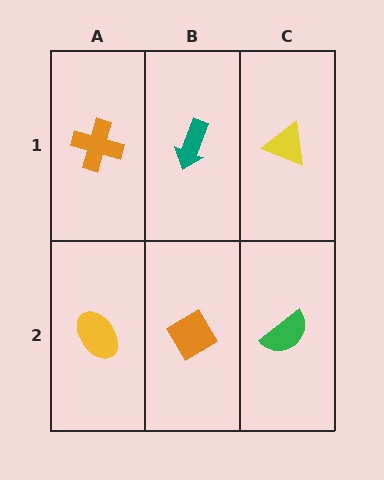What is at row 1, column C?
A yellow triangle.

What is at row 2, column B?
An orange diamond.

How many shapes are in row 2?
3 shapes.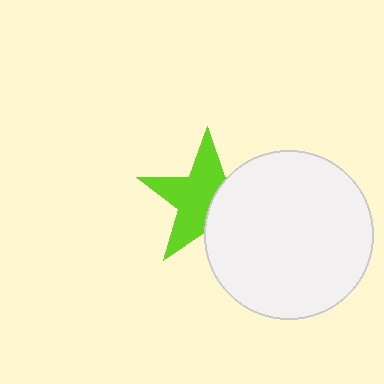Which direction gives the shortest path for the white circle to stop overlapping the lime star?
Moving right gives the shortest separation.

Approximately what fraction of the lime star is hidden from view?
Roughly 39% of the lime star is hidden behind the white circle.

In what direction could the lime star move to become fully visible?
The lime star could move left. That would shift it out from behind the white circle entirely.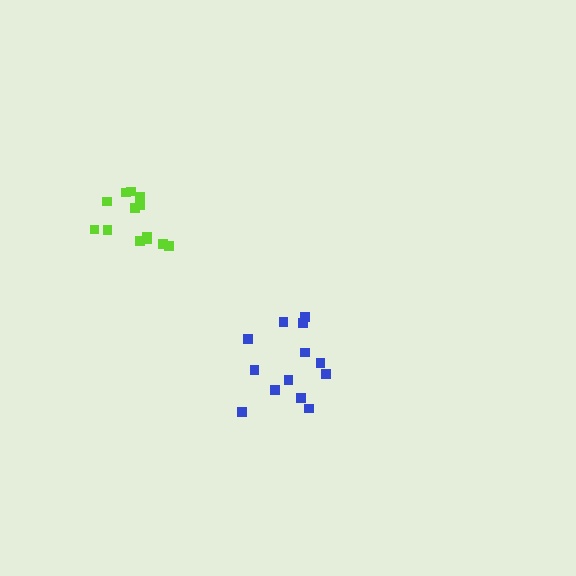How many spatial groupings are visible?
There are 2 spatial groupings.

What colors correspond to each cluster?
The clusters are colored: lime, blue.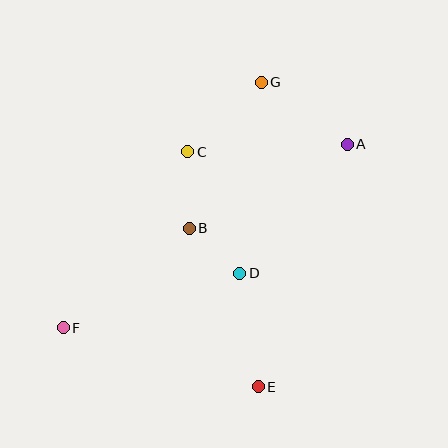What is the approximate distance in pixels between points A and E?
The distance between A and E is approximately 258 pixels.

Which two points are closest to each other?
Points B and D are closest to each other.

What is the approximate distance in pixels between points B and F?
The distance between B and F is approximately 160 pixels.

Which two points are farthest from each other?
Points A and F are farthest from each other.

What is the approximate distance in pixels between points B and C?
The distance between B and C is approximately 77 pixels.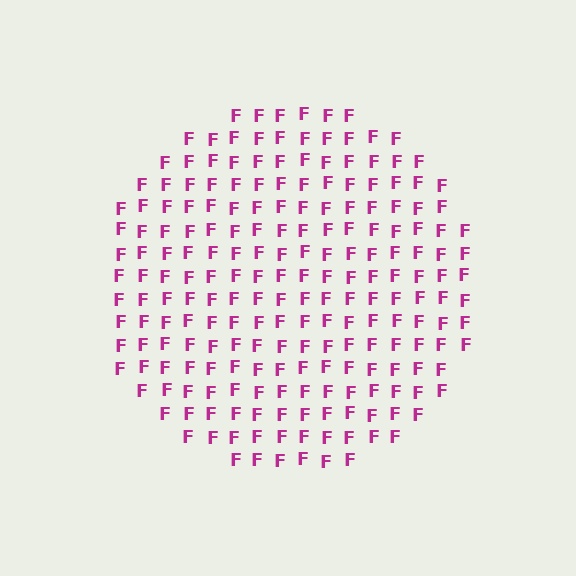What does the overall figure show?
The overall figure shows a circle.